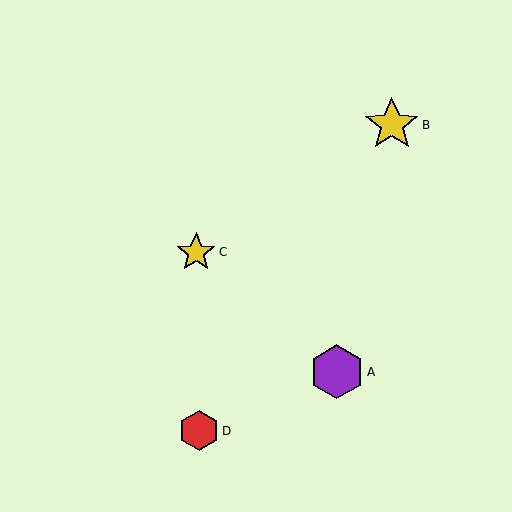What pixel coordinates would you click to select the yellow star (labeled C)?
Click at (196, 252) to select the yellow star C.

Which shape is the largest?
The yellow star (labeled B) is the largest.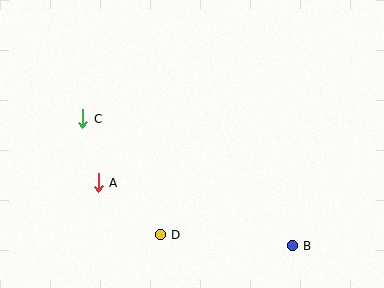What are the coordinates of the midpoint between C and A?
The midpoint between C and A is at (90, 151).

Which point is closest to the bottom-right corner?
Point B is closest to the bottom-right corner.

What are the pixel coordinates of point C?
Point C is at (83, 119).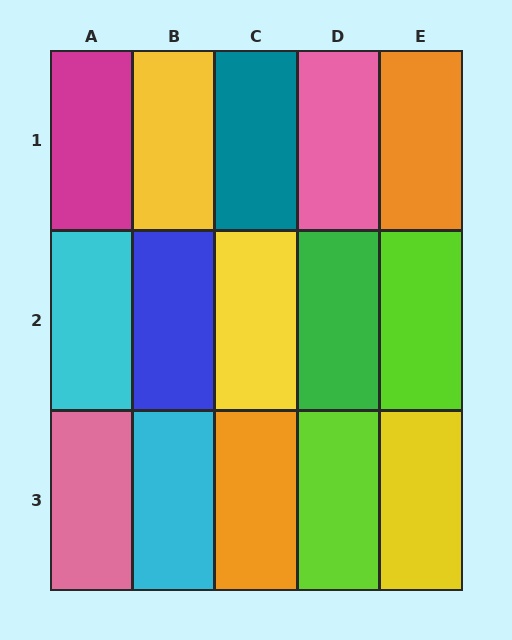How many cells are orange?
2 cells are orange.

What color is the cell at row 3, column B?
Cyan.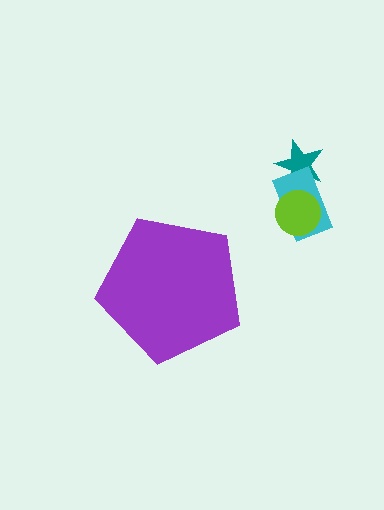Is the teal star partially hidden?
No, the teal star is fully visible.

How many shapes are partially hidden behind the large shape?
0 shapes are partially hidden.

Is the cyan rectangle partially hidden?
No, the cyan rectangle is fully visible.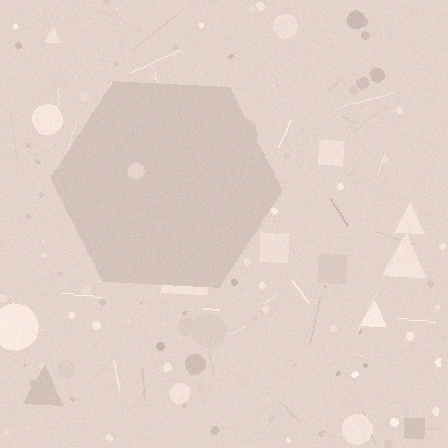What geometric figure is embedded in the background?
A hexagon is embedded in the background.